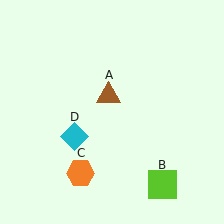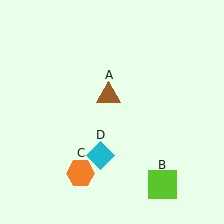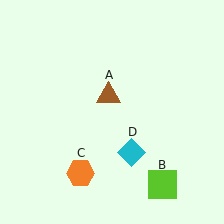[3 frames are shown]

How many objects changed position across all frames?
1 object changed position: cyan diamond (object D).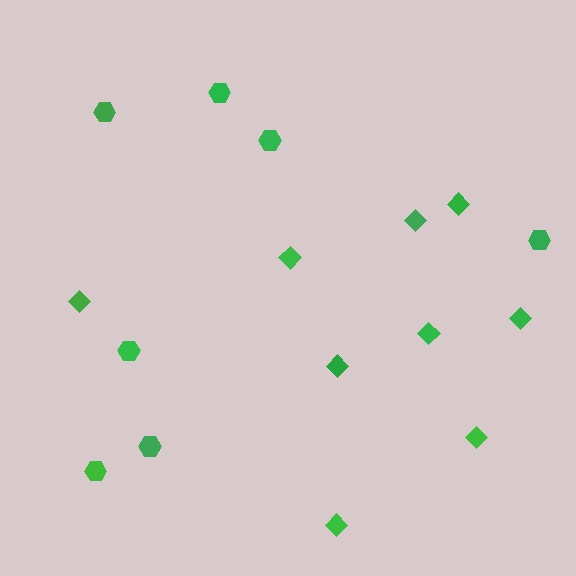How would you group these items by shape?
There are 2 groups: one group of diamonds (9) and one group of hexagons (7).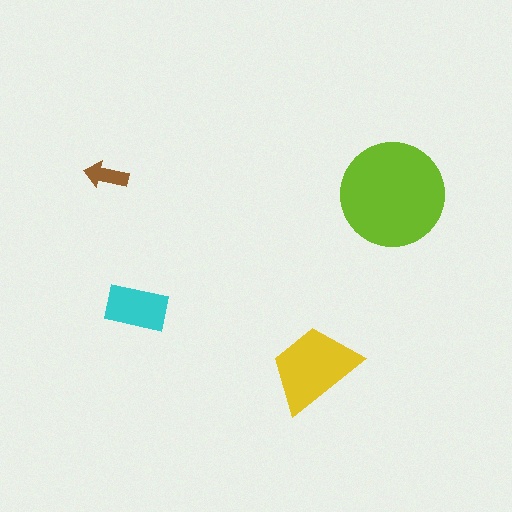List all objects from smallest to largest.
The brown arrow, the cyan rectangle, the yellow trapezoid, the lime circle.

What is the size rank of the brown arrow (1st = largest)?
4th.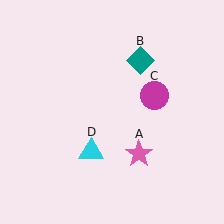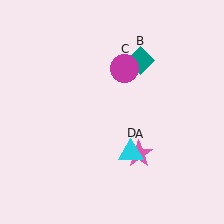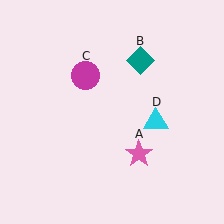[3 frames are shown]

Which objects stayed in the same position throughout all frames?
Pink star (object A) and teal diamond (object B) remained stationary.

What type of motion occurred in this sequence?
The magenta circle (object C), cyan triangle (object D) rotated counterclockwise around the center of the scene.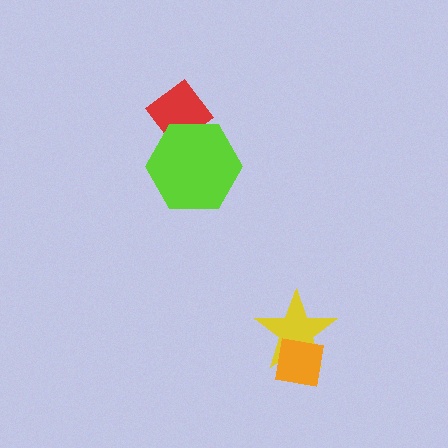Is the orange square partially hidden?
No, no other shape covers it.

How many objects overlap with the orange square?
1 object overlaps with the orange square.